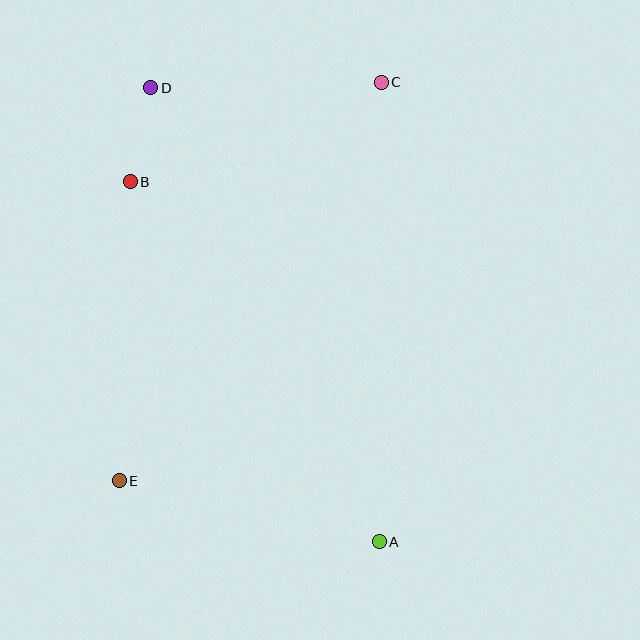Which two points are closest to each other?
Points B and D are closest to each other.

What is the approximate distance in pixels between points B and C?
The distance between B and C is approximately 270 pixels.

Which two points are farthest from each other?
Points A and D are farthest from each other.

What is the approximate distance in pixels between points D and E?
The distance between D and E is approximately 394 pixels.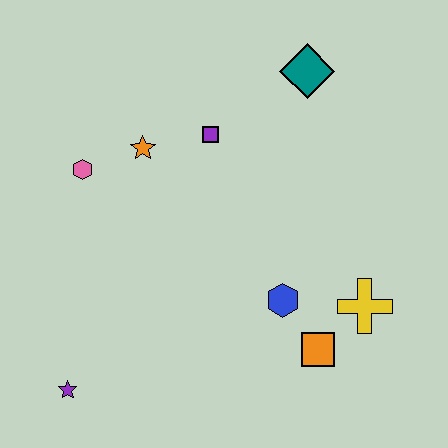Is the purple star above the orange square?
No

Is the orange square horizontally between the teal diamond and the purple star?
No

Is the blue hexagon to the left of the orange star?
No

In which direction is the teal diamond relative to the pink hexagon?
The teal diamond is to the right of the pink hexagon.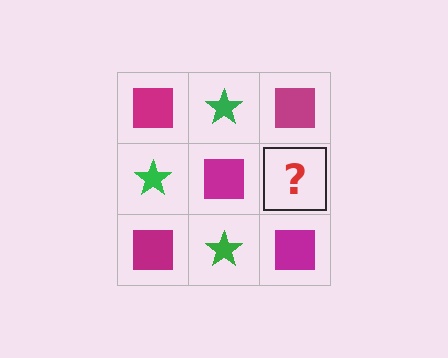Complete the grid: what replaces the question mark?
The question mark should be replaced with a green star.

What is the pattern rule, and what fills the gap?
The rule is that it alternates magenta square and green star in a checkerboard pattern. The gap should be filled with a green star.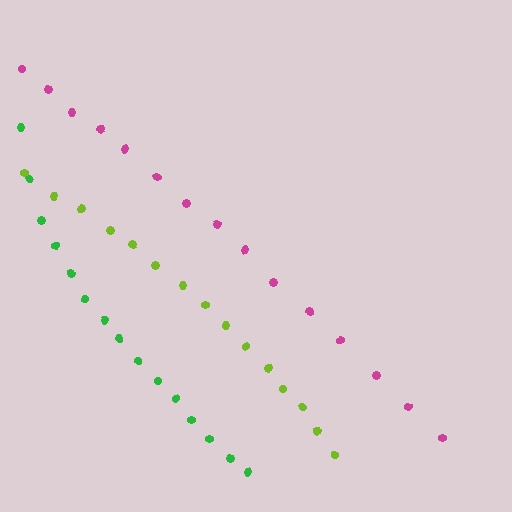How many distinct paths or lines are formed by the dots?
There are 3 distinct paths.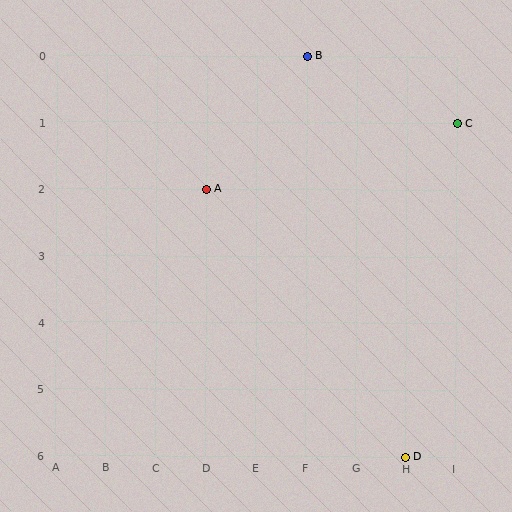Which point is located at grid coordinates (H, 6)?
Point D is at (H, 6).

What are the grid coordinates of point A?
Point A is at grid coordinates (D, 2).